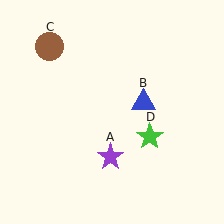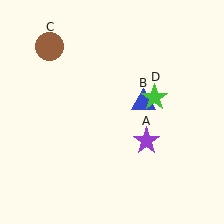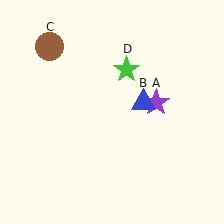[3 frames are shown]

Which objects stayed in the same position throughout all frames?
Blue triangle (object B) and brown circle (object C) remained stationary.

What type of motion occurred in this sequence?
The purple star (object A), green star (object D) rotated counterclockwise around the center of the scene.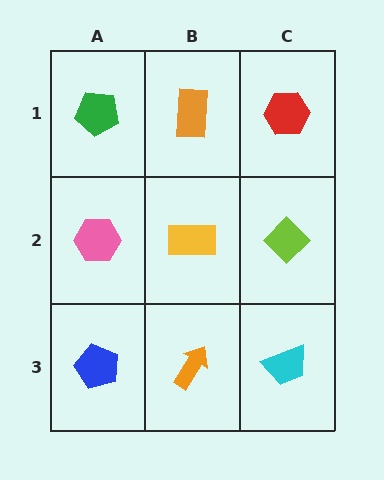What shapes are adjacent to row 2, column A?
A green pentagon (row 1, column A), a blue pentagon (row 3, column A), a yellow rectangle (row 2, column B).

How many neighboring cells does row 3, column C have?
2.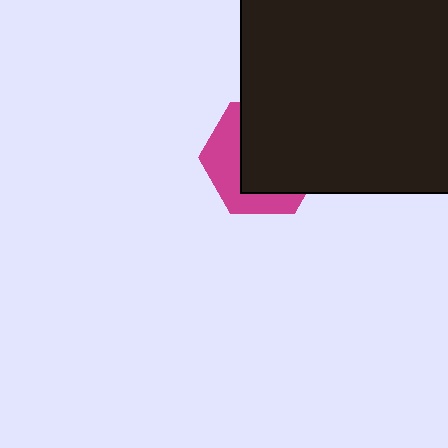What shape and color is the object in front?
The object in front is a black square.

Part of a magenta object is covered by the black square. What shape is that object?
It is a hexagon.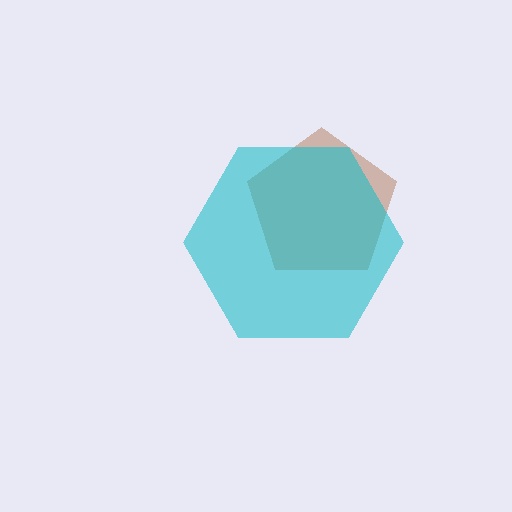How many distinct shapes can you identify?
There are 2 distinct shapes: a brown pentagon, a cyan hexagon.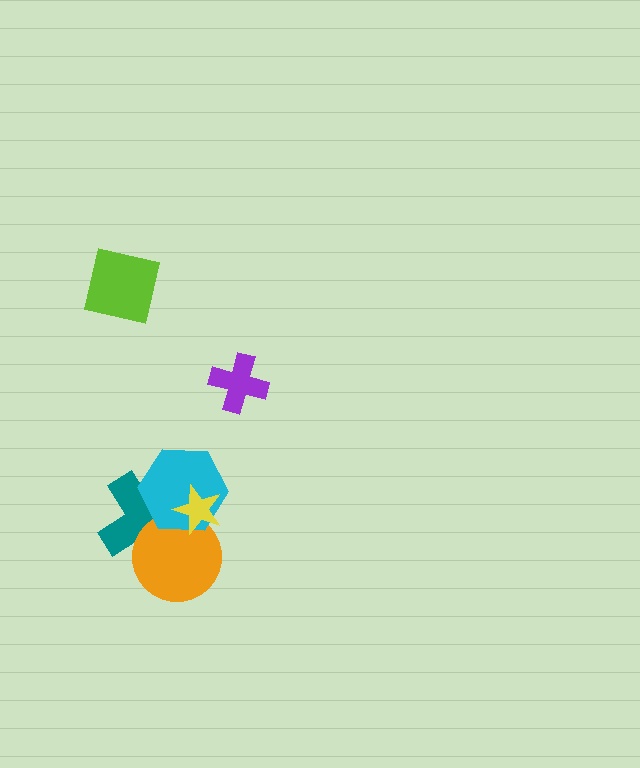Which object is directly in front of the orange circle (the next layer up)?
The cyan hexagon is directly in front of the orange circle.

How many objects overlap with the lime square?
0 objects overlap with the lime square.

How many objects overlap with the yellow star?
3 objects overlap with the yellow star.